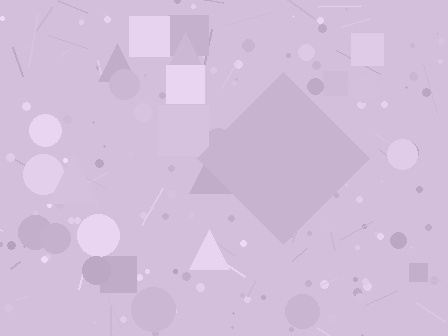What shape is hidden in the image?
A diamond is hidden in the image.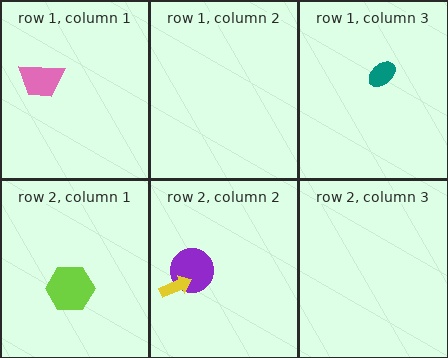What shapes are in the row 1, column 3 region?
The teal ellipse.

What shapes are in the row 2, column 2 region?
The purple circle, the yellow arrow.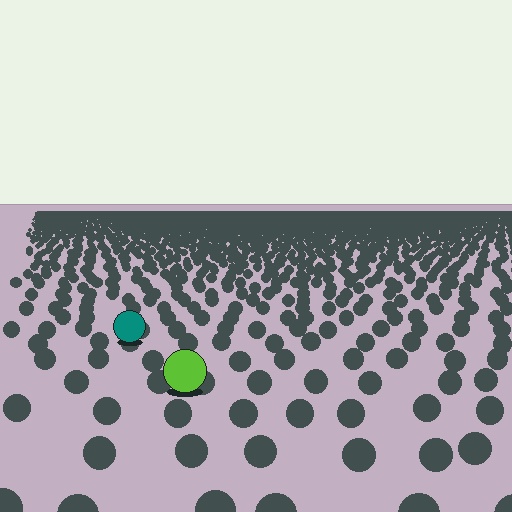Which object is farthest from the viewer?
The teal circle is farthest from the viewer. It appears smaller and the ground texture around it is denser.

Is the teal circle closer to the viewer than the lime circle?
No. The lime circle is closer — you can tell from the texture gradient: the ground texture is coarser near it.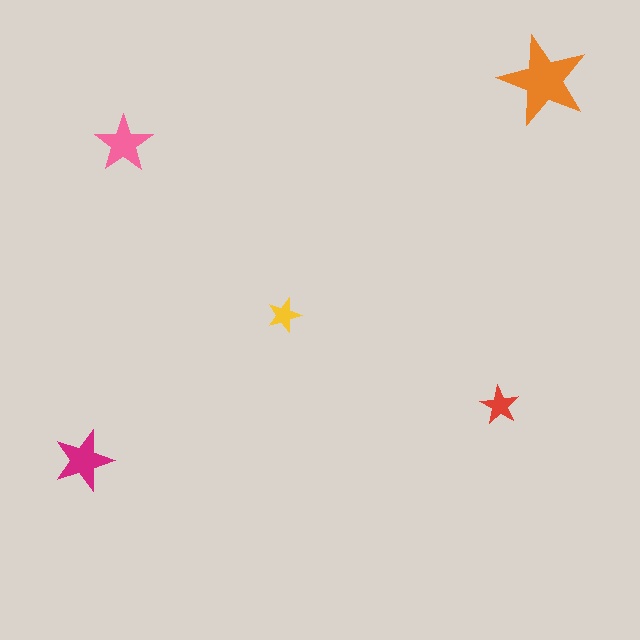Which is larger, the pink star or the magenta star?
The magenta one.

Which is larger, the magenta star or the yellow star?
The magenta one.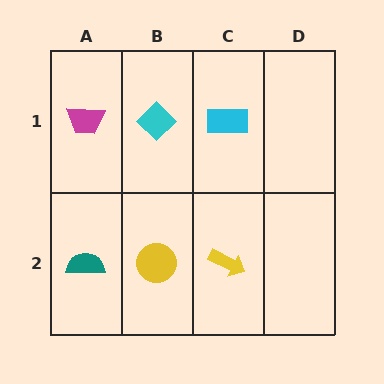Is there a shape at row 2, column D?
No, that cell is empty.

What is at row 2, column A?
A teal semicircle.